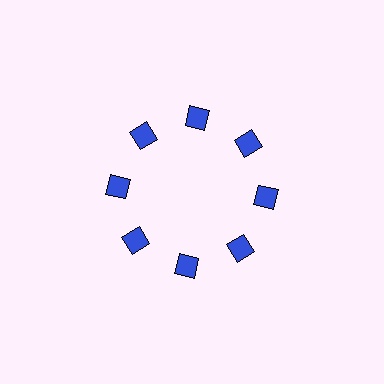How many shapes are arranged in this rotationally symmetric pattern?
There are 8 shapes, arranged in 8 groups of 1.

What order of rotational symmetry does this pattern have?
This pattern has 8-fold rotational symmetry.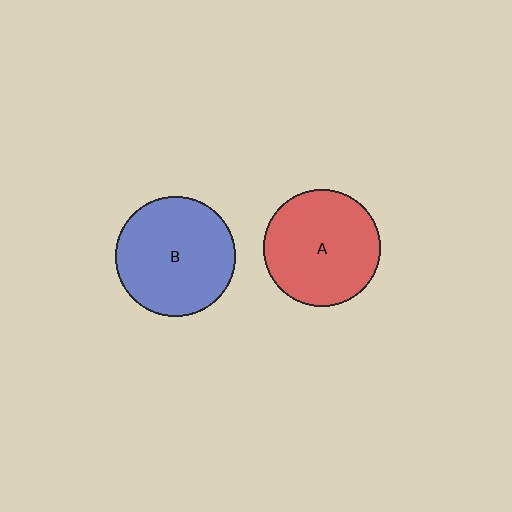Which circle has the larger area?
Circle B (blue).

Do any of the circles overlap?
No, none of the circles overlap.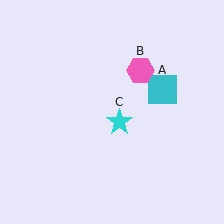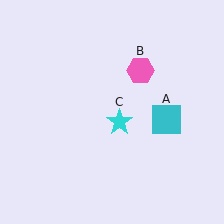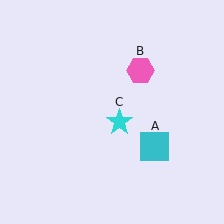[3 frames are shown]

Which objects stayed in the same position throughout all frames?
Pink hexagon (object B) and cyan star (object C) remained stationary.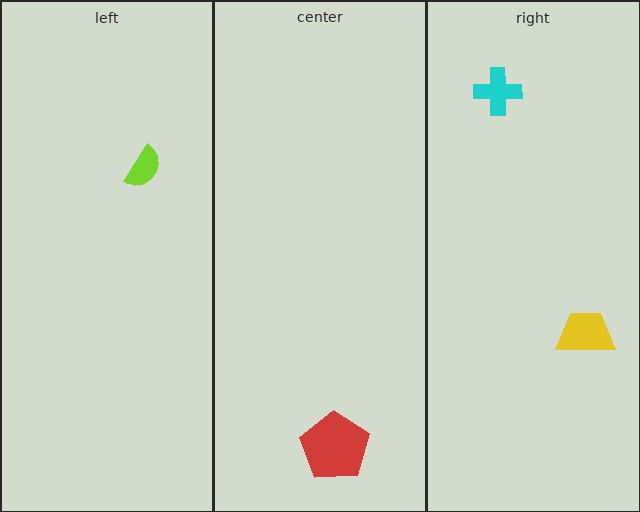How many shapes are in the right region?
2.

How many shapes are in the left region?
1.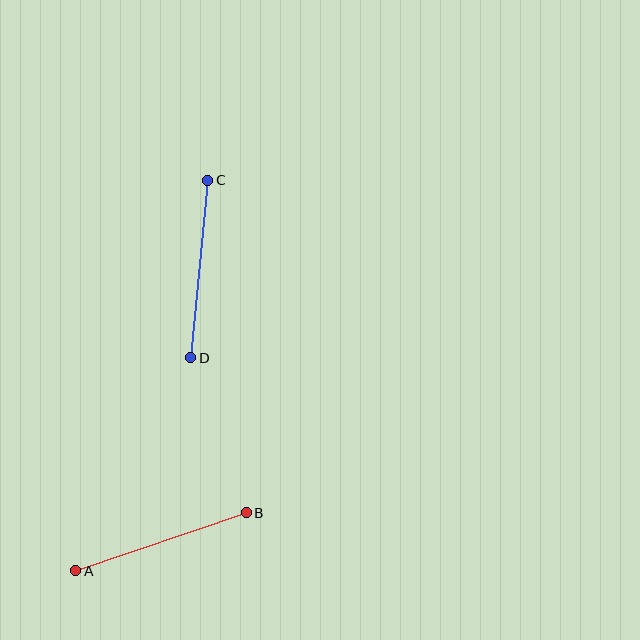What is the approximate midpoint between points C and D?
The midpoint is at approximately (199, 269) pixels.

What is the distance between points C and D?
The distance is approximately 178 pixels.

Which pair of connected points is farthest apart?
Points A and B are farthest apart.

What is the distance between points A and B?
The distance is approximately 180 pixels.